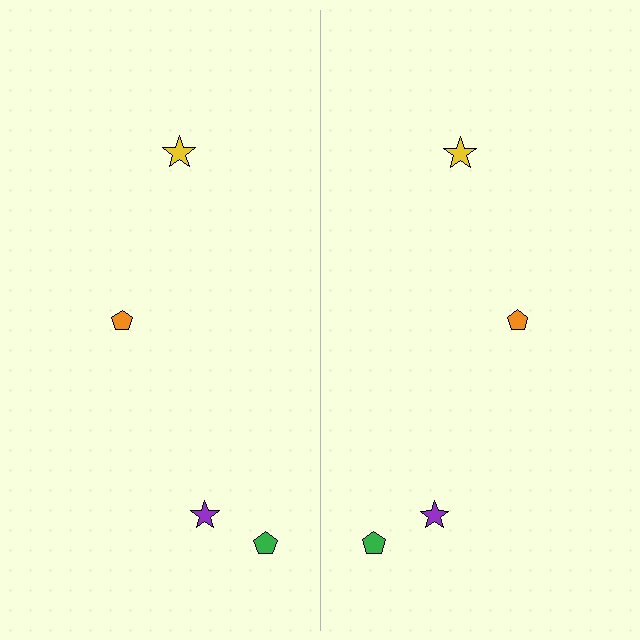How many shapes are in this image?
There are 8 shapes in this image.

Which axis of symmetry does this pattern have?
The pattern has a vertical axis of symmetry running through the center of the image.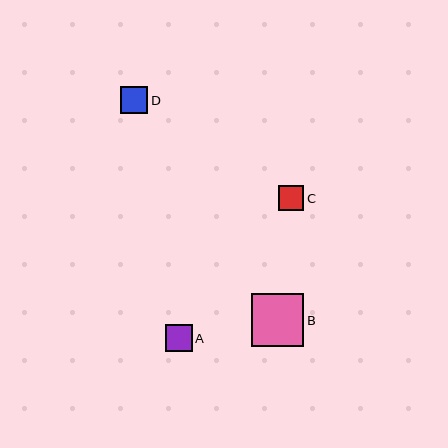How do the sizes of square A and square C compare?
Square A and square C are approximately the same size.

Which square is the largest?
Square B is the largest with a size of approximately 52 pixels.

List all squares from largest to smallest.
From largest to smallest: B, A, D, C.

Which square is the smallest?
Square C is the smallest with a size of approximately 25 pixels.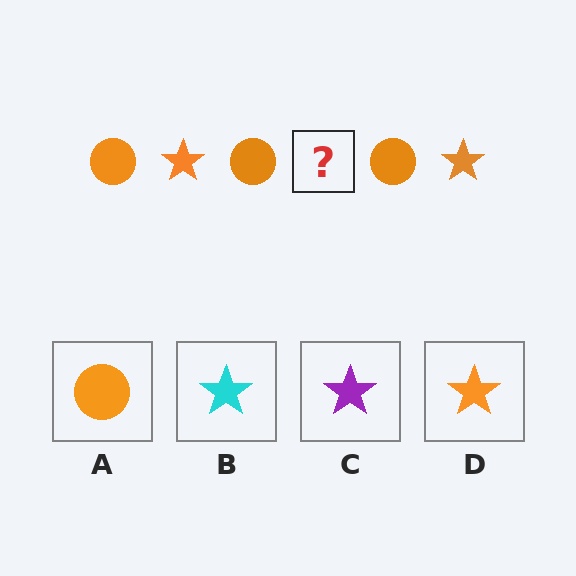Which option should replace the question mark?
Option D.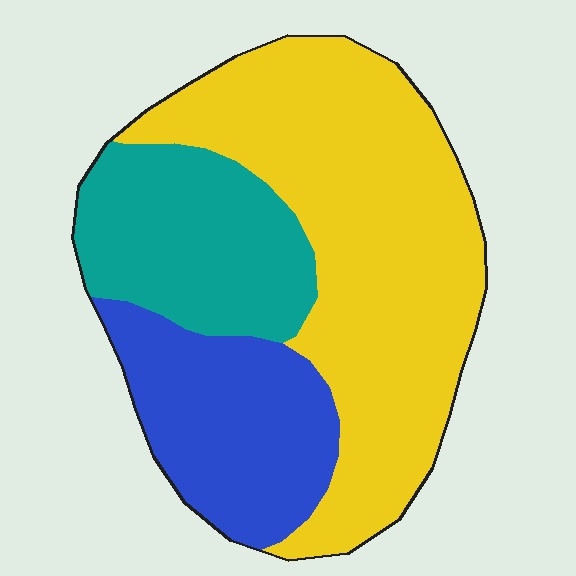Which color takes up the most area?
Yellow, at roughly 55%.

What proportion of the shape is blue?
Blue covers 23% of the shape.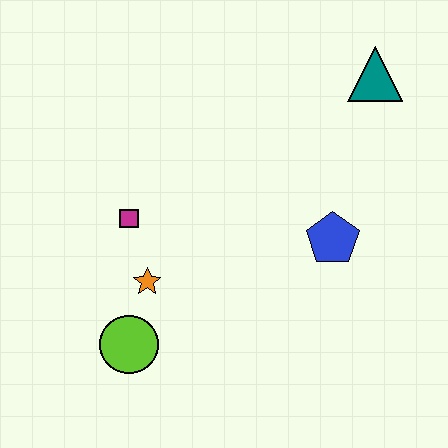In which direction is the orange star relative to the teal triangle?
The orange star is to the left of the teal triangle.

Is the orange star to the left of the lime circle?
No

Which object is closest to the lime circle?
The orange star is closest to the lime circle.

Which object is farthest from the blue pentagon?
The lime circle is farthest from the blue pentagon.